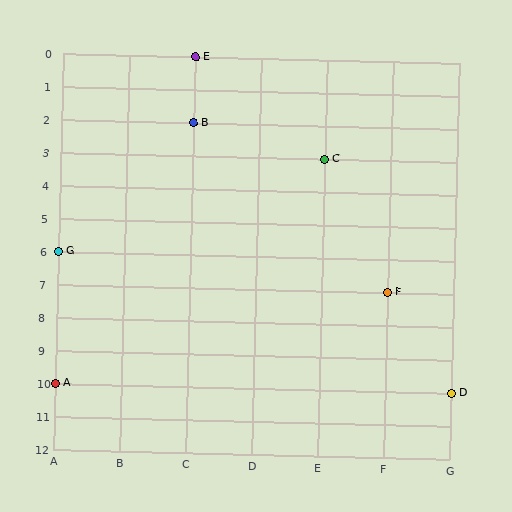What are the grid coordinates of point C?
Point C is at grid coordinates (E, 3).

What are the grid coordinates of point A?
Point A is at grid coordinates (A, 10).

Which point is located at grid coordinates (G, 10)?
Point D is at (G, 10).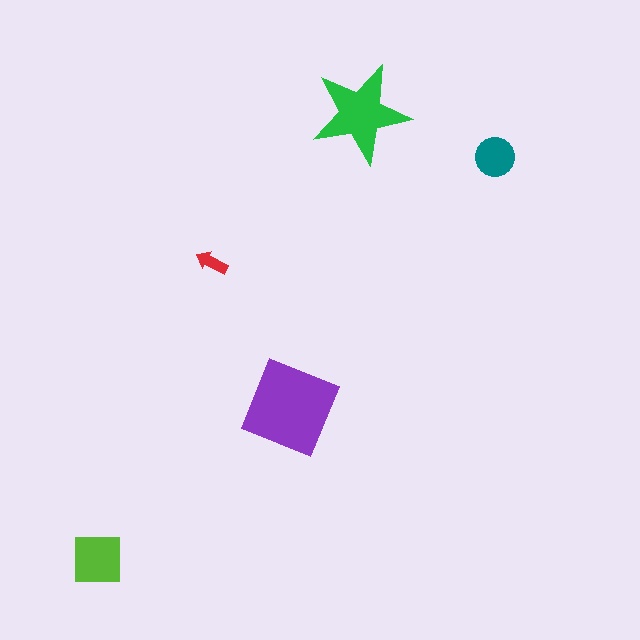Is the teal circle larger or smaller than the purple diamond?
Smaller.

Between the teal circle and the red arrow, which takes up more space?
The teal circle.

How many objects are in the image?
There are 5 objects in the image.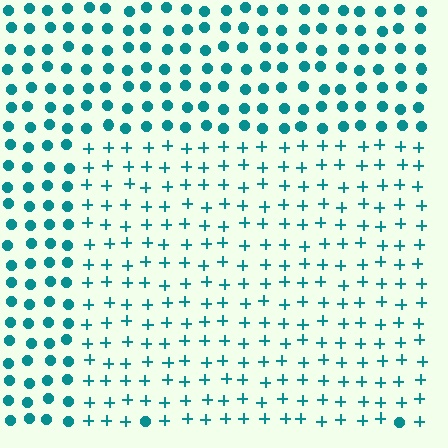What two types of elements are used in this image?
The image uses plus signs inside the rectangle region and circles outside it.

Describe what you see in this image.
The image is filled with small teal elements arranged in a uniform grid. A rectangle-shaped region contains plus signs, while the surrounding area contains circles. The boundary is defined purely by the change in element shape.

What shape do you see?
I see a rectangle.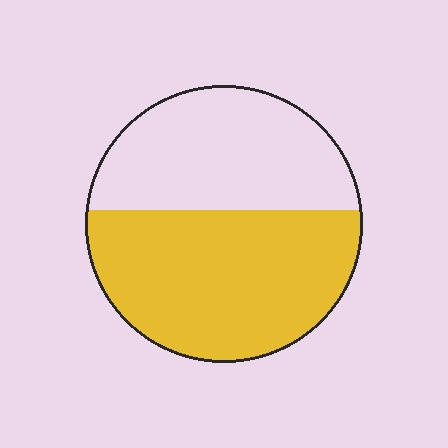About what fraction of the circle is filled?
About three fifths (3/5).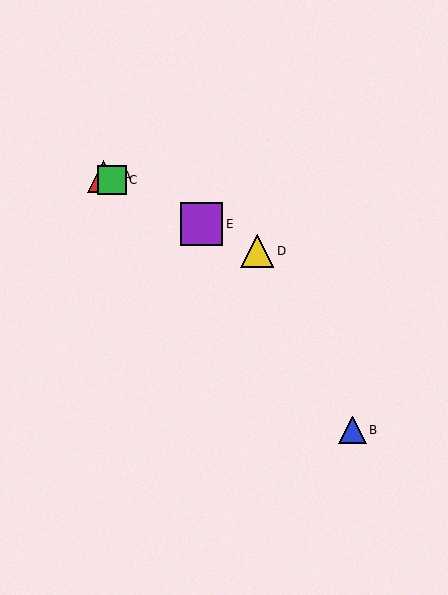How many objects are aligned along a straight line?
4 objects (A, C, D, E) are aligned along a straight line.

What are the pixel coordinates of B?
Object B is at (353, 430).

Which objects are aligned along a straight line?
Objects A, C, D, E are aligned along a straight line.